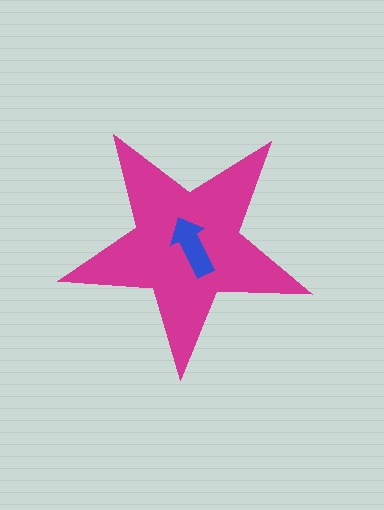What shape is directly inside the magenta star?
The blue arrow.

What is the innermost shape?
The blue arrow.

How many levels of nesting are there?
2.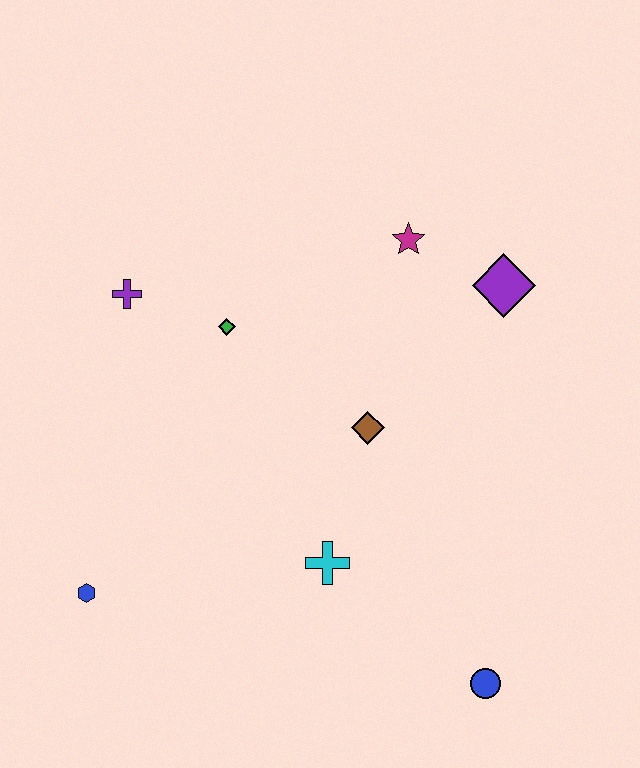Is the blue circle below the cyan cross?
Yes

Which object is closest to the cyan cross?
The brown diamond is closest to the cyan cross.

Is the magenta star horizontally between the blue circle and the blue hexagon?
Yes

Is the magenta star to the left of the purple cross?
No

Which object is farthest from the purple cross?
The blue circle is farthest from the purple cross.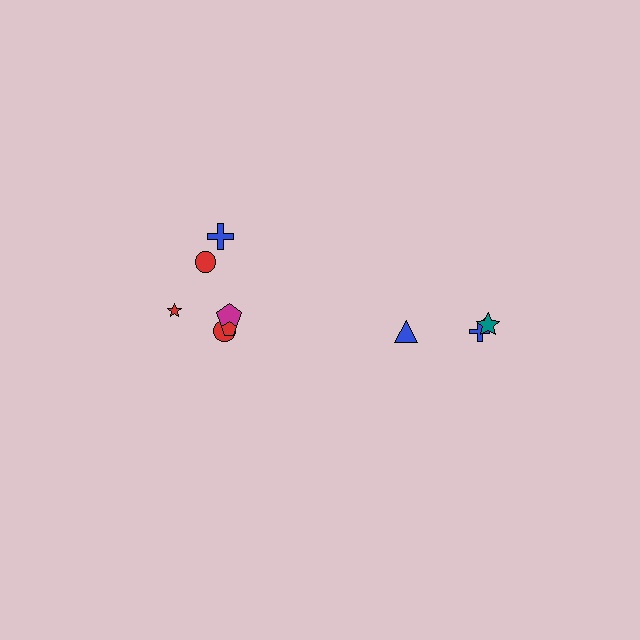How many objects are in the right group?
There are 4 objects.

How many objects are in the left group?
There are 6 objects.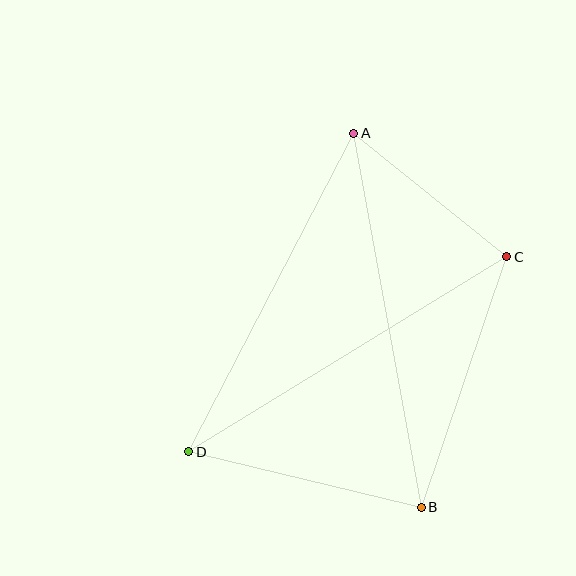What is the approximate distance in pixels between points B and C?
The distance between B and C is approximately 264 pixels.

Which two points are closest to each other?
Points A and C are closest to each other.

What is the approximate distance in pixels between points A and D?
The distance between A and D is approximately 359 pixels.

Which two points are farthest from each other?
Points A and B are farthest from each other.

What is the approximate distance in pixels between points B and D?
The distance between B and D is approximately 239 pixels.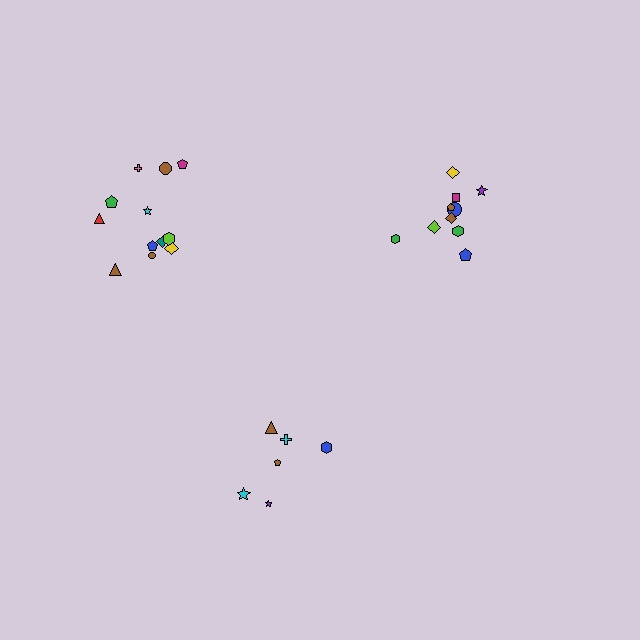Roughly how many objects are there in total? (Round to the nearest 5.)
Roughly 30 objects in total.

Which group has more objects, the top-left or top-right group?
The top-left group.